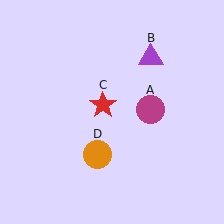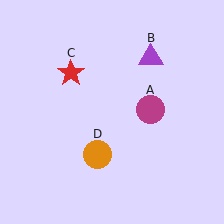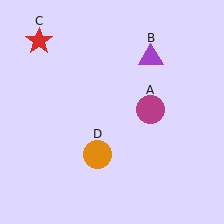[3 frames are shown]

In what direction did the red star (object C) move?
The red star (object C) moved up and to the left.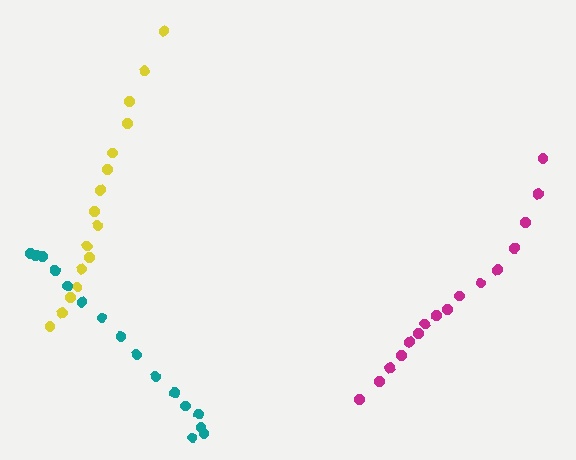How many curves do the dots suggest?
There are 3 distinct paths.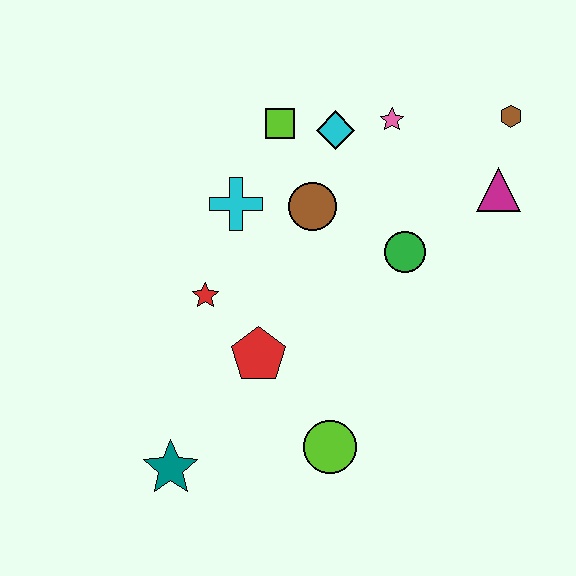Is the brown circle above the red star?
Yes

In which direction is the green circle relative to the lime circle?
The green circle is above the lime circle.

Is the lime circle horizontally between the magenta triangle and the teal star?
Yes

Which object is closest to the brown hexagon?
The magenta triangle is closest to the brown hexagon.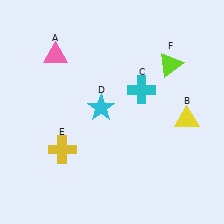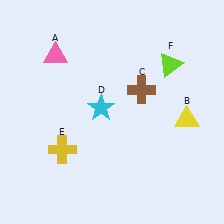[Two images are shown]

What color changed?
The cross (C) changed from cyan in Image 1 to brown in Image 2.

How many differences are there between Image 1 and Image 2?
There is 1 difference between the two images.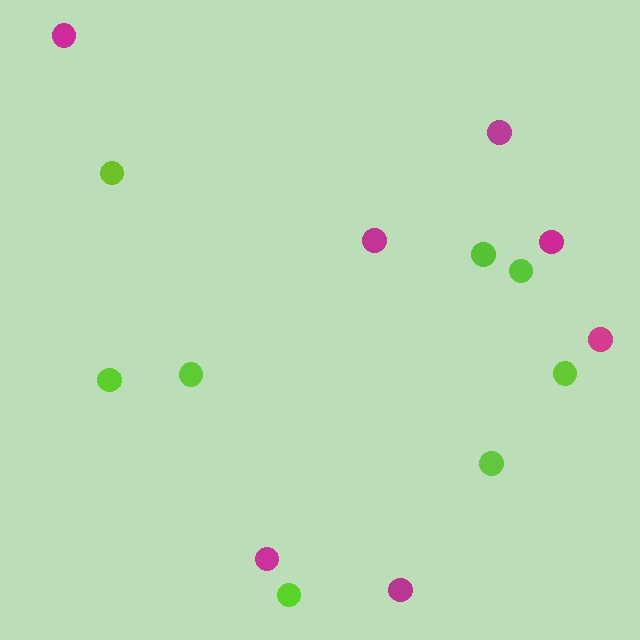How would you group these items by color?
There are 2 groups: one group of magenta circles (7) and one group of lime circles (8).